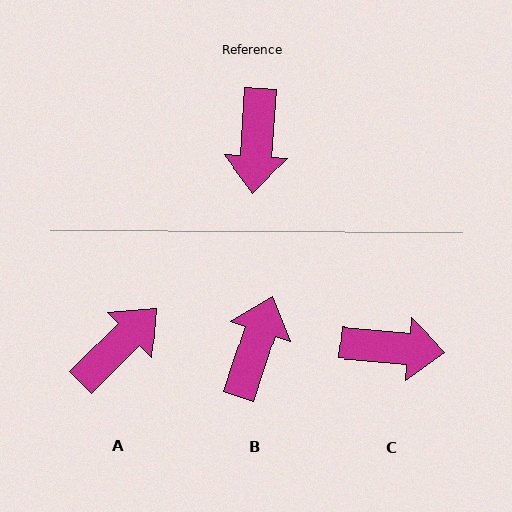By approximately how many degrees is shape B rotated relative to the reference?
Approximately 166 degrees counter-clockwise.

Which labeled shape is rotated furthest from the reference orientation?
B, about 166 degrees away.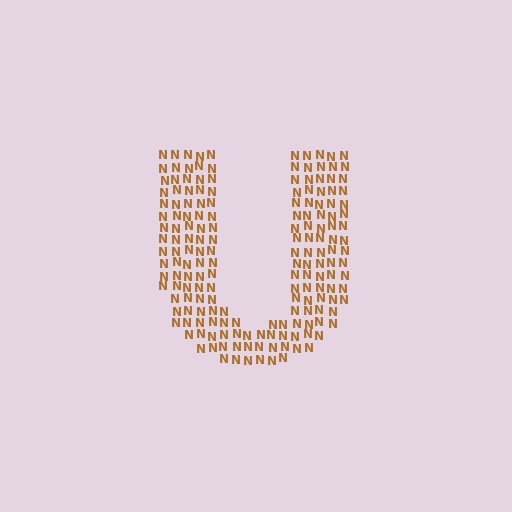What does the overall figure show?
The overall figure shows the letter U.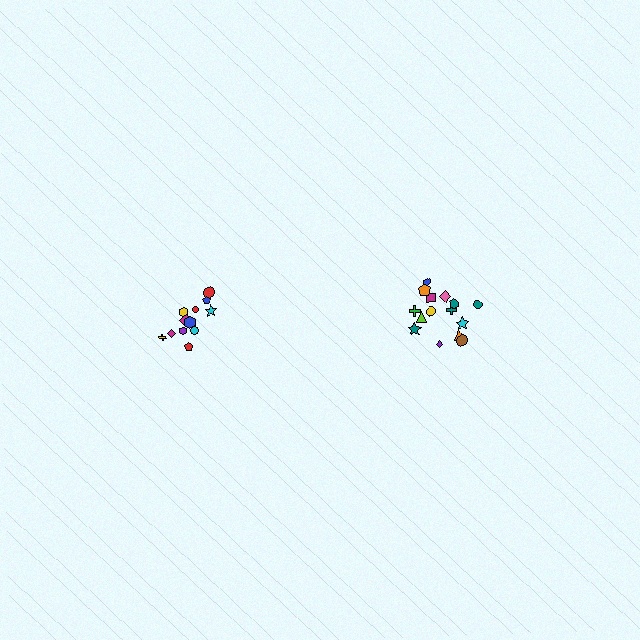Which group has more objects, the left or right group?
The right group.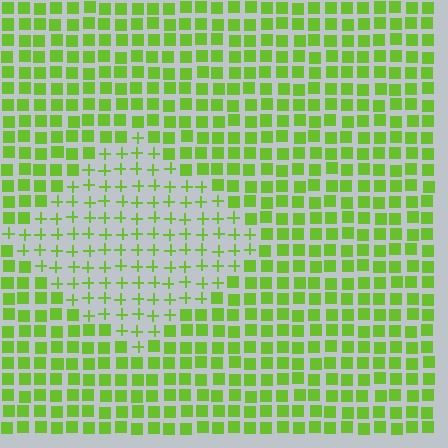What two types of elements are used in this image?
The image uses plus signs inside the diamond region and squares outside it.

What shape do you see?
I see a diamond.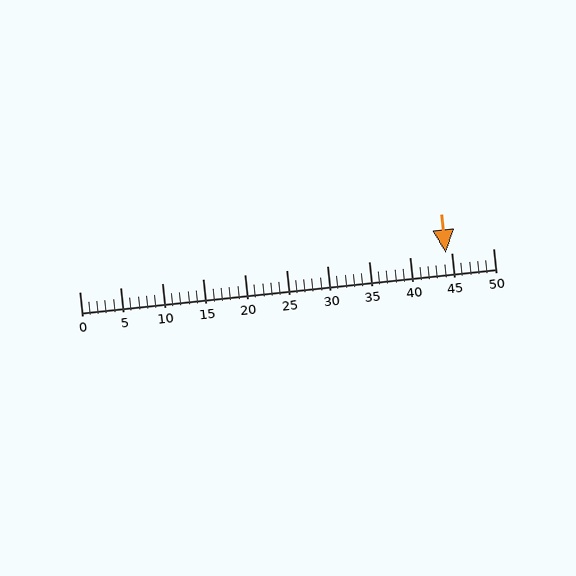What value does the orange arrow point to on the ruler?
The orange arrow points to approximately 44.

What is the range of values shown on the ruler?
The ruler shows values from 0 to 50.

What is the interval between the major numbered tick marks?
The major tick marks are spaced 5 units apart.